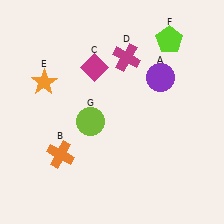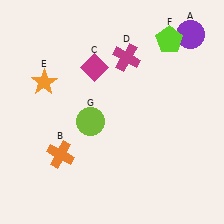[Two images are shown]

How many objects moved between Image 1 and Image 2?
1 object moved between the two images.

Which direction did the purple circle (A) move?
The purple circle (A) moved up.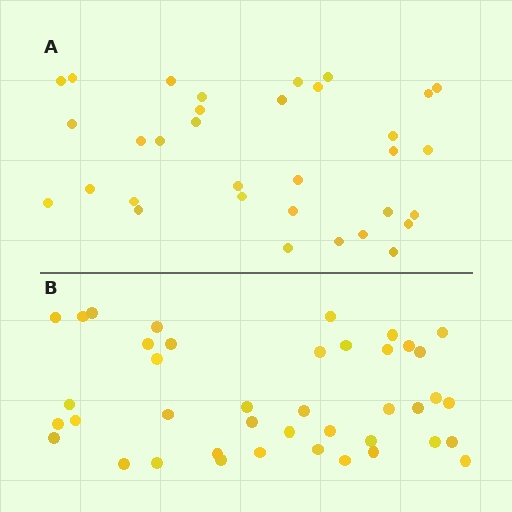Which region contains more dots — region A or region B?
Region B (the bottom region) has more dots.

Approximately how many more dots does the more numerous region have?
Region B has roughly 8 or so more dots than region A.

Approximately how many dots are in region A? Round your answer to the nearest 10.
About 30 dots. (The exact count is 33, which rounds to 30.)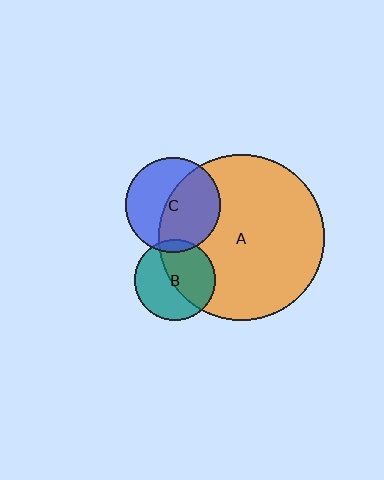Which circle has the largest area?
Circle A (orange).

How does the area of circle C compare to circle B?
Approximately 1.4 times.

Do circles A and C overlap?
Yes.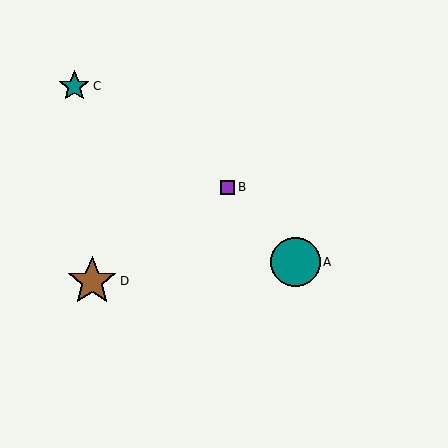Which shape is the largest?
The brown star (labeled D) is the largest.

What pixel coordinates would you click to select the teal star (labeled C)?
Click at (74, 86) to select the teal star C.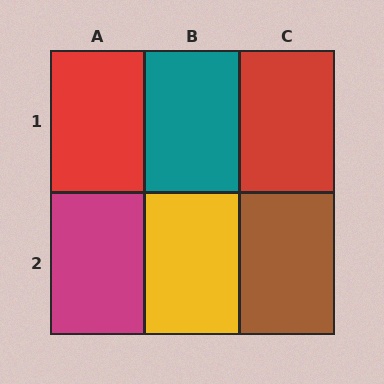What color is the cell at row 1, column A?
Red.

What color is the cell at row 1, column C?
Red.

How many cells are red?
2 cells are red.